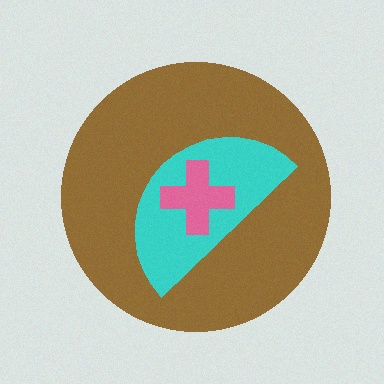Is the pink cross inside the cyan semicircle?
Yes.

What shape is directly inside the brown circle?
The cyan semicircle.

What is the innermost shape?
The pink cross.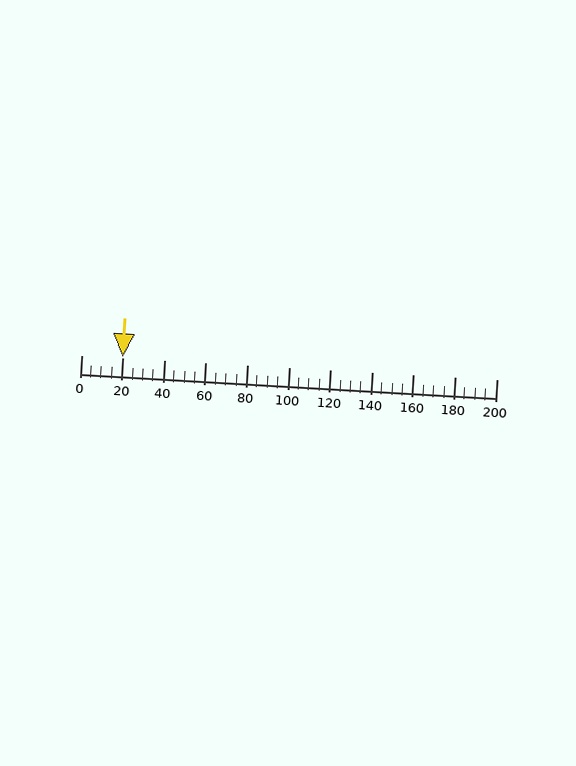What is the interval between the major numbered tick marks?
The major tick marks are spaced 20 units apart.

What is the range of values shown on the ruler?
The ruler shows values from 0 to 200.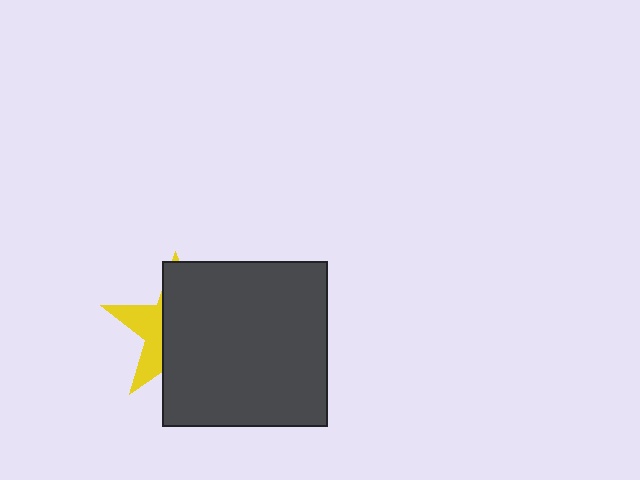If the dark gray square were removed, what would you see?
You would see the complete yellow star.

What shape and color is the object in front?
The object in front is a dark gray square.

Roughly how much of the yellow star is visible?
A small part of it is visible (roughly 32%).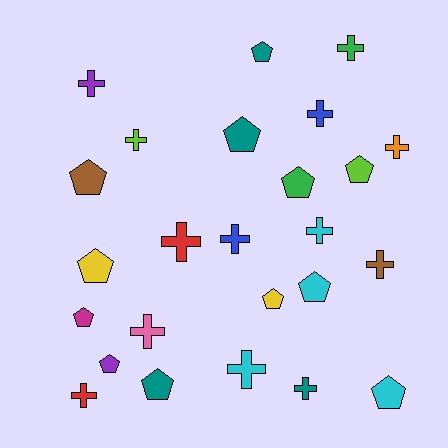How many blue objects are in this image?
There are 2 blue objects.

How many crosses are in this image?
There are 13 crosses.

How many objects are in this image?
There are 25 objects.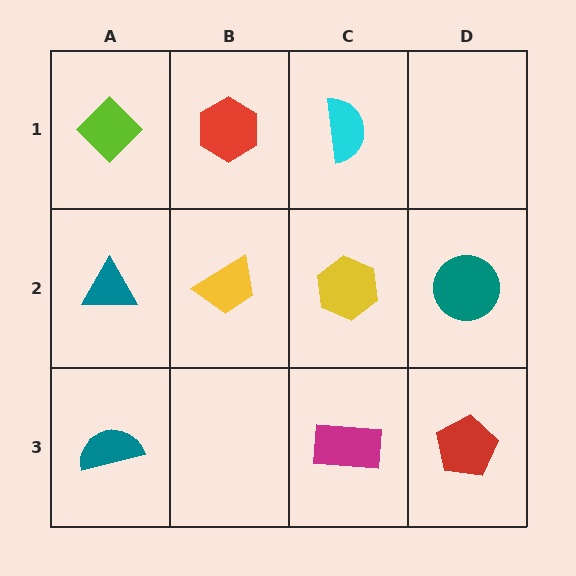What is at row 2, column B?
A yellow trapezoid.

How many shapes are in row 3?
3 shapes.